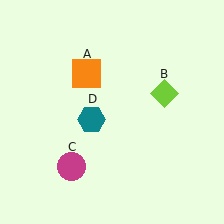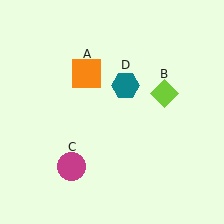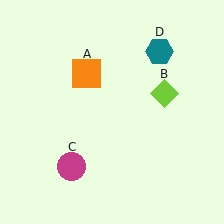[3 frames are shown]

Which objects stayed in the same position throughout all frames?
Orange square (object A) and lime diamond (object B) and magenta circle (object C) remained stationary.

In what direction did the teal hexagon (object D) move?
The teal hexagon (object D) moved up and to the right.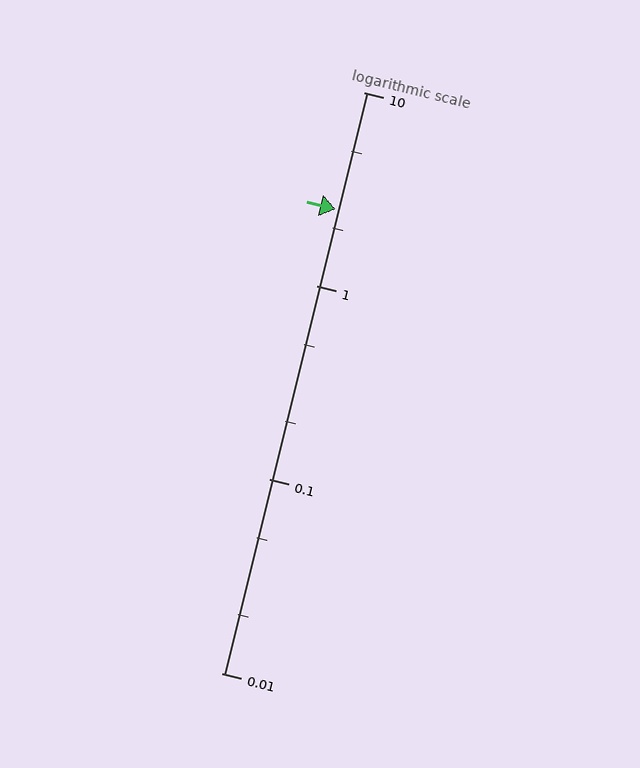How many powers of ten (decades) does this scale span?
The scale spans 3 decades, from 0.01 to 10.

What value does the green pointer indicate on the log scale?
The pointer indicates approximately 2.5.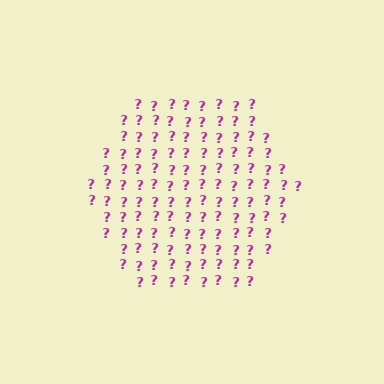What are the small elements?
The small elements are question marks.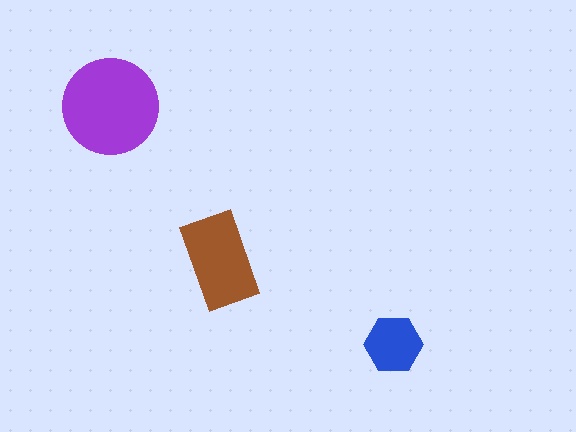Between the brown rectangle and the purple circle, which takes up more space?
The purple circle.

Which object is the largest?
The purple circle.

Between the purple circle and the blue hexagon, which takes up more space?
The purple circle.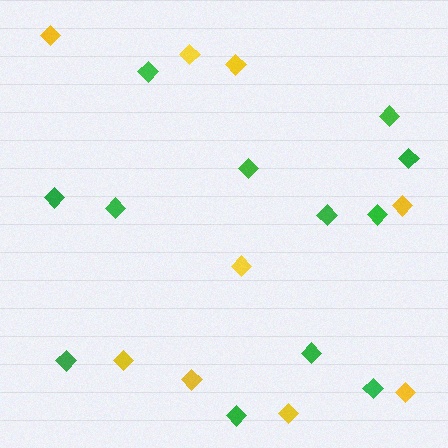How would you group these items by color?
There are 2 groups: one group of yellow diamonds (9) and one group of green diamonds (12).